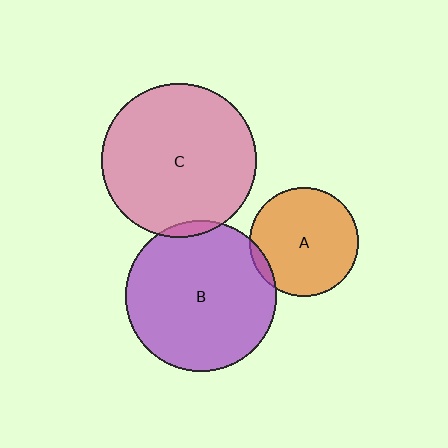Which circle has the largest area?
Circle C (pink).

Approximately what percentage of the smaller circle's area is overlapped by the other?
Approximately 5%.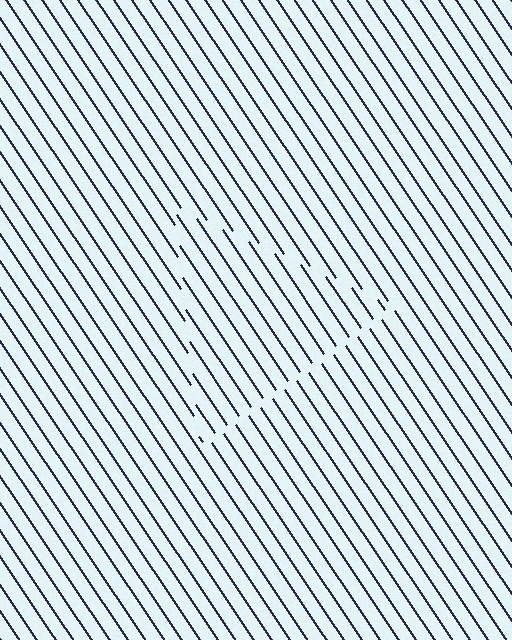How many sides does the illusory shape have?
3 sides — the line-ends trace a triangle.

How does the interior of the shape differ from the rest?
The interior of the shape contains the same grating, shifted by half a period — the contour is defined by the phase discontinuity where line-ends from the inner and outer gratings abut.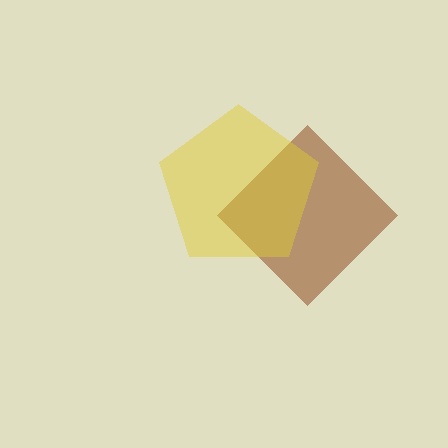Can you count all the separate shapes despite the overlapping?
Yes, there are 2 separate shapes.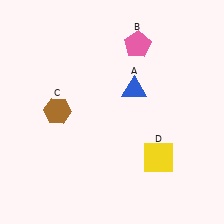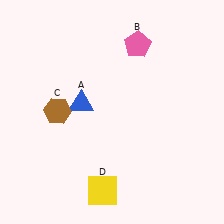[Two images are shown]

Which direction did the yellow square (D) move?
The yellow square (D) moved left.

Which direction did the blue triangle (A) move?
The blue triangle (A) moved left.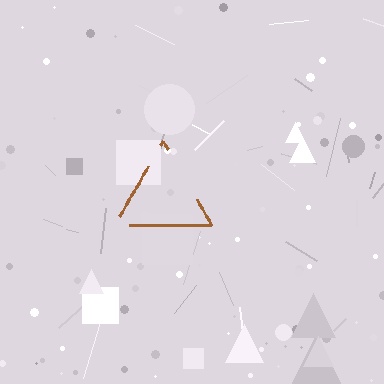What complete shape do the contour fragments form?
The contour fragments form a triangle.